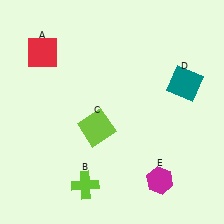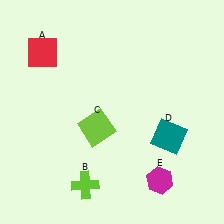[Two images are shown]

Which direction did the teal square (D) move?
The teal square (D) moved down.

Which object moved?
The teal square (D) moved down.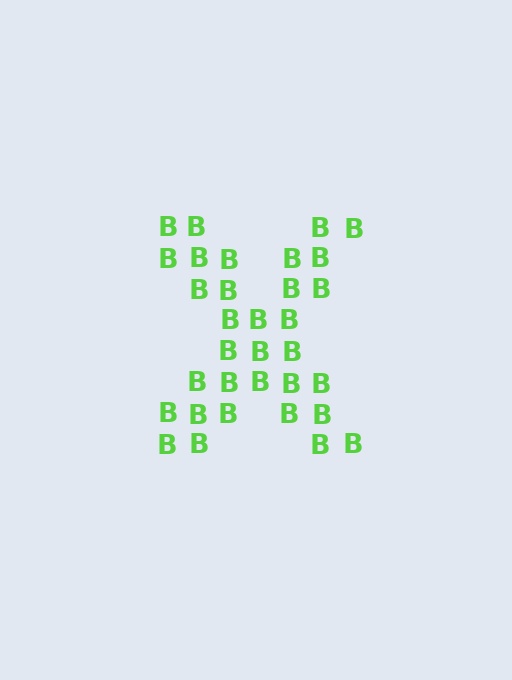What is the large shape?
The large shape is the letter X.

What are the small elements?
The small elements are letter B's.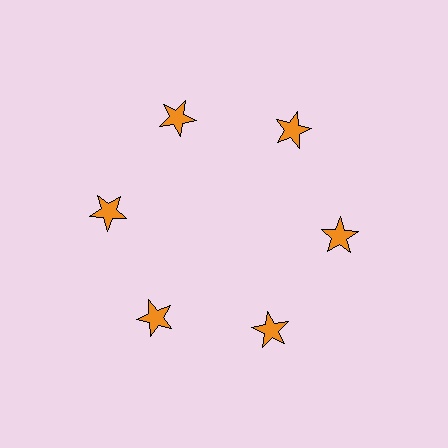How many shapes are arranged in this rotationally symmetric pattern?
There are 6 shapes, arranged in 6 groups of 1.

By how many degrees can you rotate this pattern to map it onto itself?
The pattern maps onto itself every 60 degrees of rotation.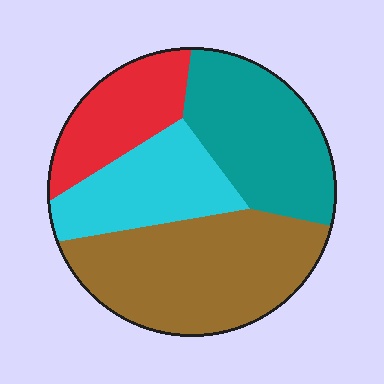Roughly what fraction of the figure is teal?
Teal covers 27% of the figure.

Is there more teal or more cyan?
Teal.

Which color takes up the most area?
Brown, at roughly 35%.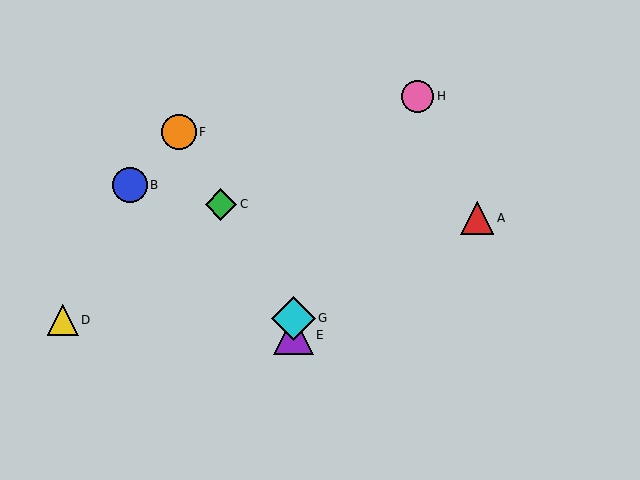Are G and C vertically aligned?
No, G is at x≈293 and C is at x≈221.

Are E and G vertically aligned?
Yes, both are at x≈293.